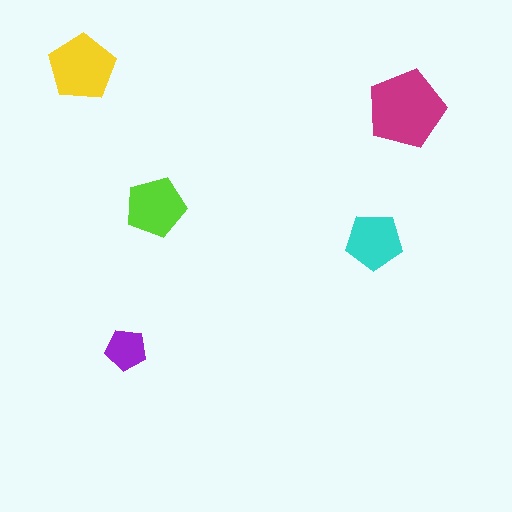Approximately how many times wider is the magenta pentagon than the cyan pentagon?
About 1.5 times wider.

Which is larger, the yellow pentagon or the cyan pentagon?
The yellow one.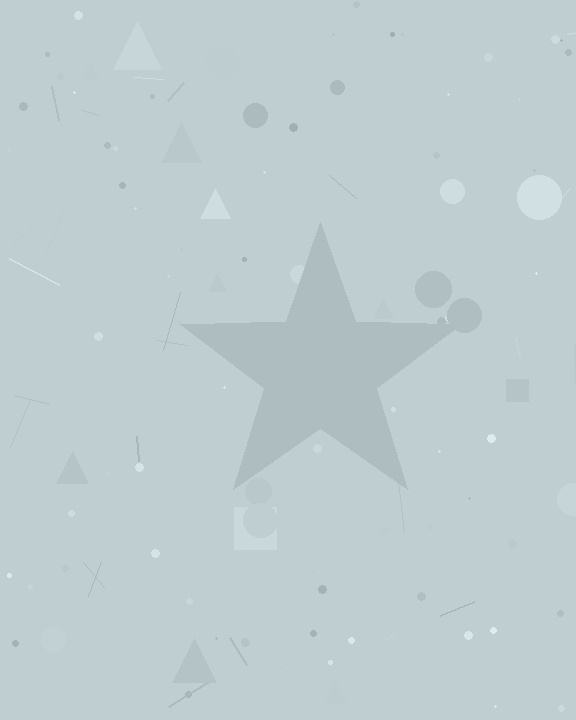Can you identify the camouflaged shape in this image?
The camouflaged shape is a star.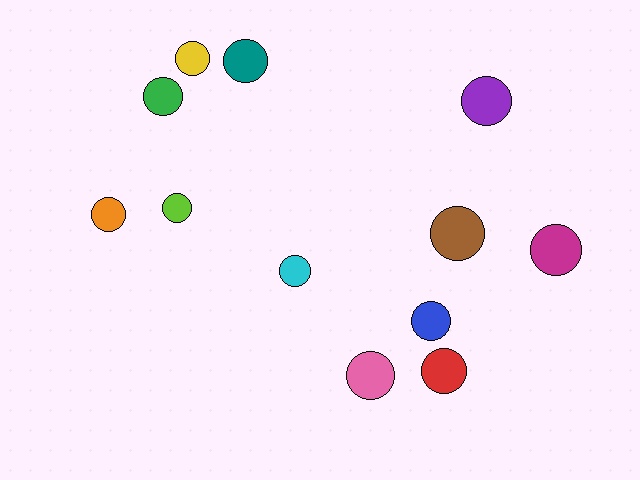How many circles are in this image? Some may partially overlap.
There are 12 circles.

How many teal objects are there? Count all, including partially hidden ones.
There is 1 teal object.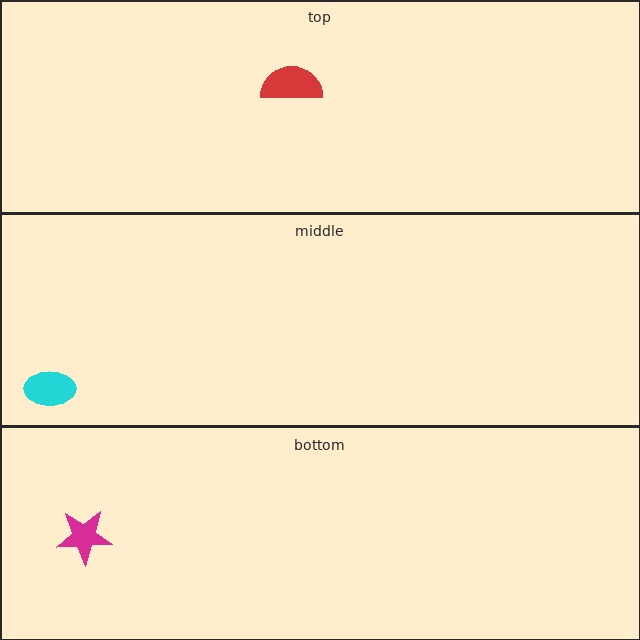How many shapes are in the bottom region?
1.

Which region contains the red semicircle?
The top region.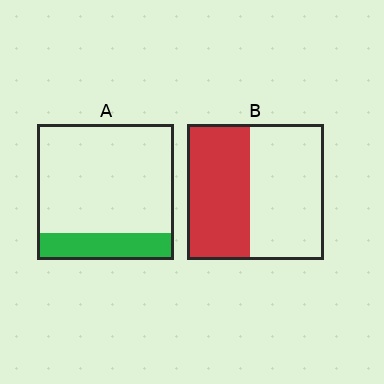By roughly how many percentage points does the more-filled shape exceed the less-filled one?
By roughly 25 percentage points (B over A).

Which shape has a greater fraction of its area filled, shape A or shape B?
Shape B.